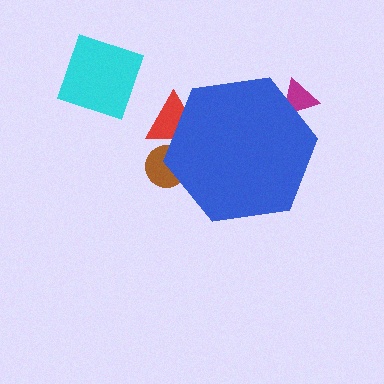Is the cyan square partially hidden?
No, the cyan square is fully visible.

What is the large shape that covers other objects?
A blue hexagon.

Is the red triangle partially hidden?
Yes, the red triangle is partially hidden behind the blue hexagon.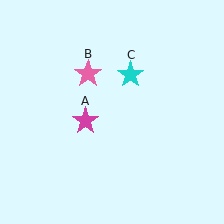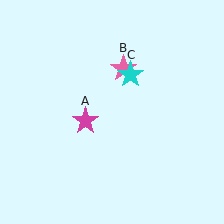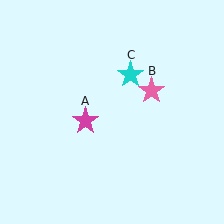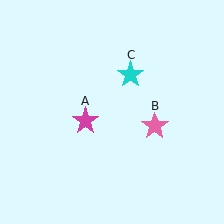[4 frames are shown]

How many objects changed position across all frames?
1 object changed position: pink star (object B).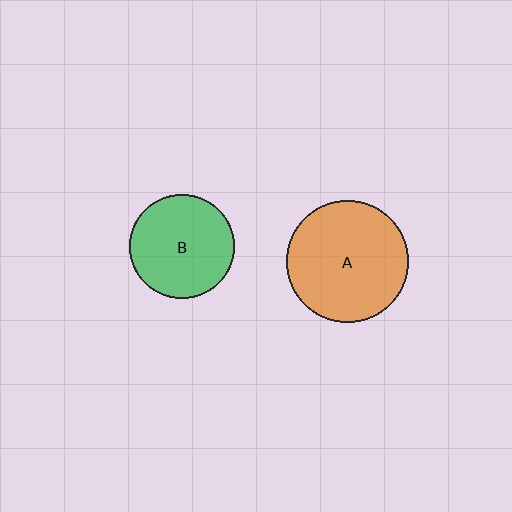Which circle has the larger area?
Circle A (orange).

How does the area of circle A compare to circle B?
Approximately 1.4 times.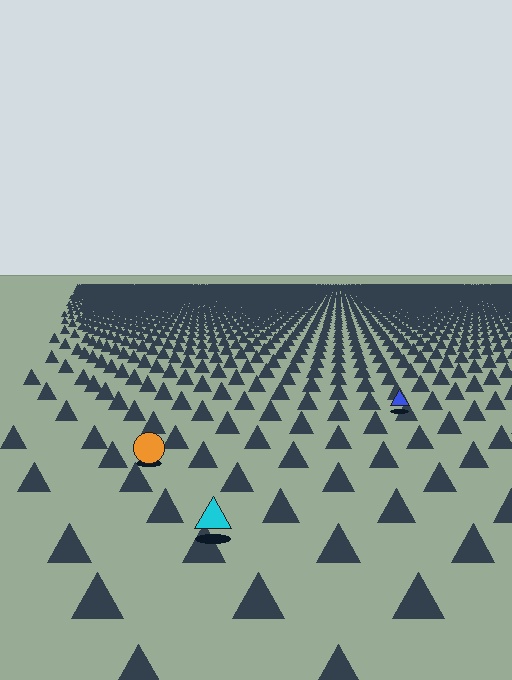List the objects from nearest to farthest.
From nearest to farthest: the cyan triangle, the orange circle, the blue triangle.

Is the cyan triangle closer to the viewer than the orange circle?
Yes. The cyan triangle is closer — you can tell from the texture gradient: the ground texture is coarser near it.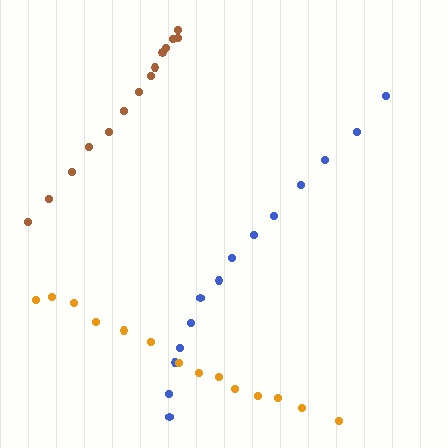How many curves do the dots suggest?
There are 3 distinct paths.